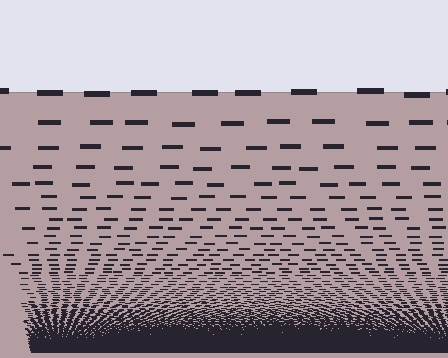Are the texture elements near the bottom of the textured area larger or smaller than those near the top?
Smaller. The gradient is inverted — elements near the bottom are smaller and denser.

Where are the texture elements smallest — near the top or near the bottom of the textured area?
Near the bottom.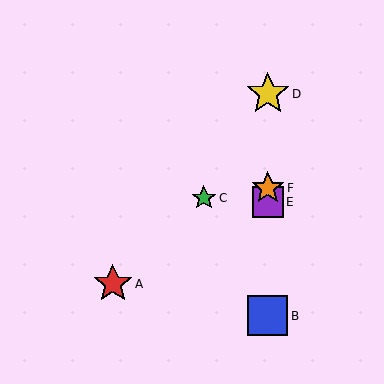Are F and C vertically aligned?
No, F is at x≈268 and C is at x≈204.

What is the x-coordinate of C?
Object C is at x≈204.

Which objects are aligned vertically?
Objects B, D, E, F are aligned vertically.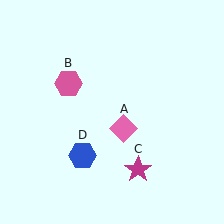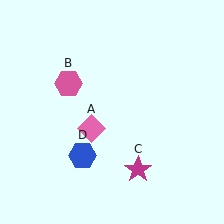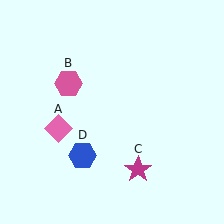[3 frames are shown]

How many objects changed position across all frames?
1 object changed position: pink diamond (object A).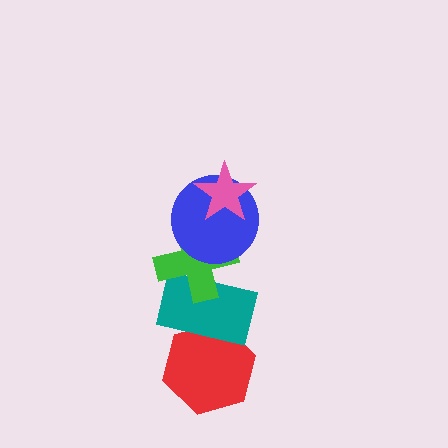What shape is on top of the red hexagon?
The teal rectangle is on top of the red hexagon.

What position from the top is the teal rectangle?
The teal rectangle is 4th from the top.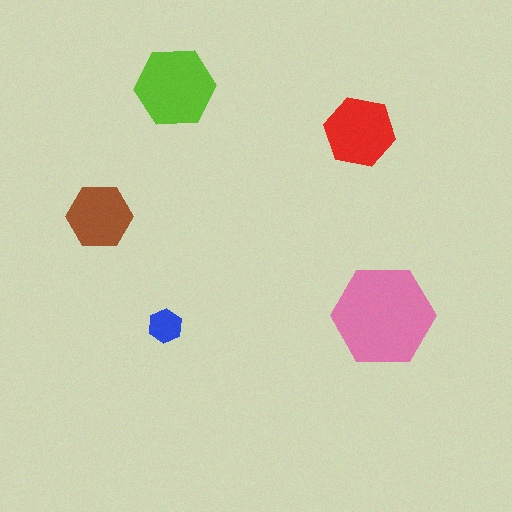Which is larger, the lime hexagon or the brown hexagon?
The lime one.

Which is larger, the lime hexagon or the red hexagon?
The lime one.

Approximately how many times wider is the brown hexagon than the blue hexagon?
About 2 times wider.